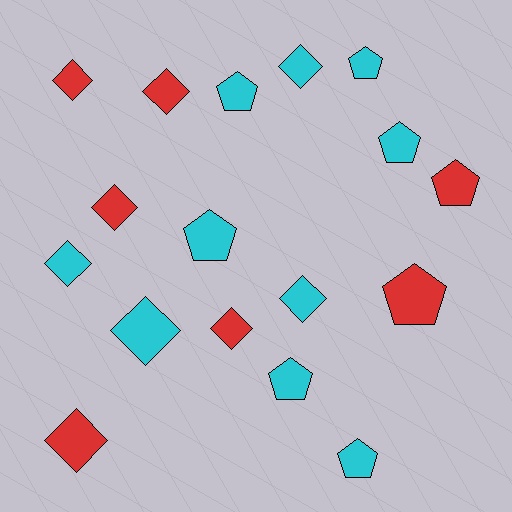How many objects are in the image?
There are 17 objects.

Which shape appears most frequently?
Diamond, with 9 objects.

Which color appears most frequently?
Cyan, with 10 objects.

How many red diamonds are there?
There are 5 red diamonds.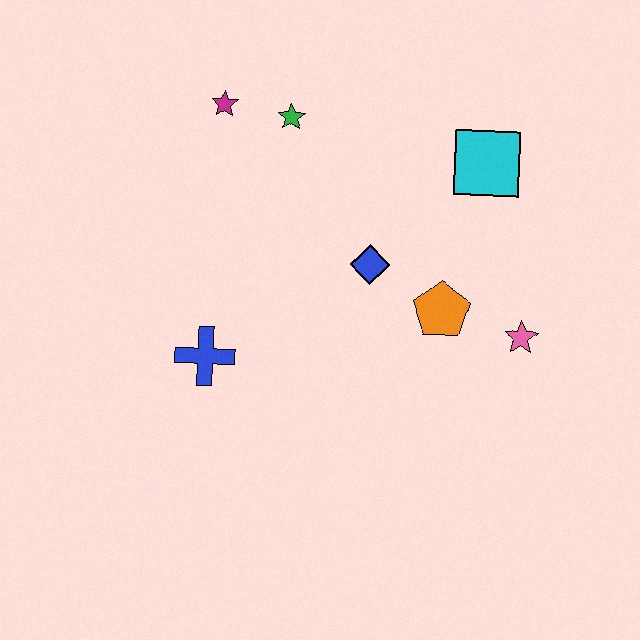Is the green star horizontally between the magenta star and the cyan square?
Yes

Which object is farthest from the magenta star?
The pink star is farthest from the magenta star.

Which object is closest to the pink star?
The orange pentagon is closest to the pink star.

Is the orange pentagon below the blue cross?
No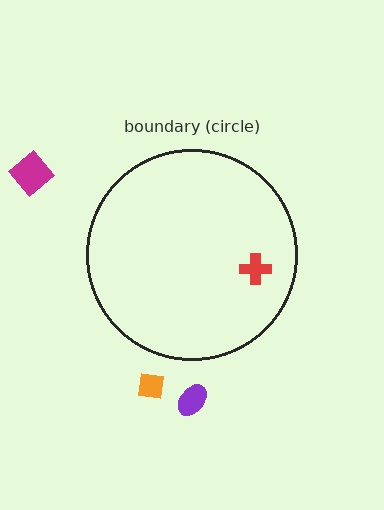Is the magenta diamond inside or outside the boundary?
Outside.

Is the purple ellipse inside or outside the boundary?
Outside.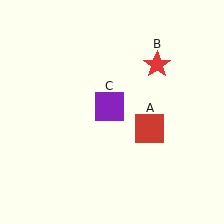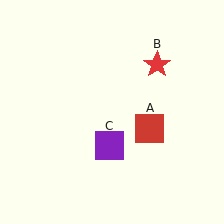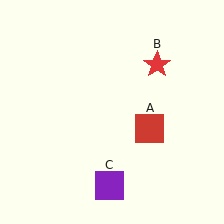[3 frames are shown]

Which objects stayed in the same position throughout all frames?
Red square (object A) and red star (object B) remained stationary.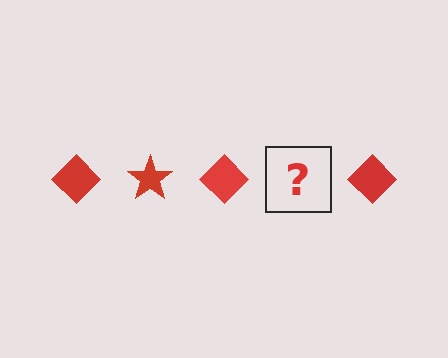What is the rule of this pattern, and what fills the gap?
The rule is that the pattern cycles through diamond, star shapes in red. The gap should be filled with a red star.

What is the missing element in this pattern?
The missing element is a red star.